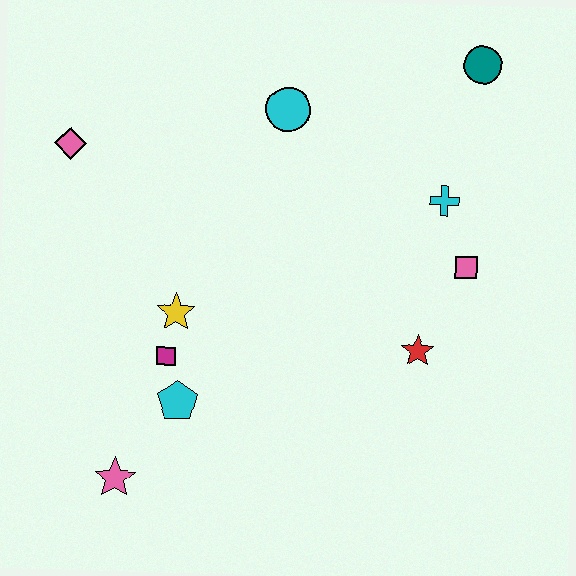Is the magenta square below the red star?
Yes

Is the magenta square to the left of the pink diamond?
No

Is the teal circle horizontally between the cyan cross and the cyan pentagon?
No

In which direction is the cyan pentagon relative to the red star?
The cyan pentagon is to the left of the red star.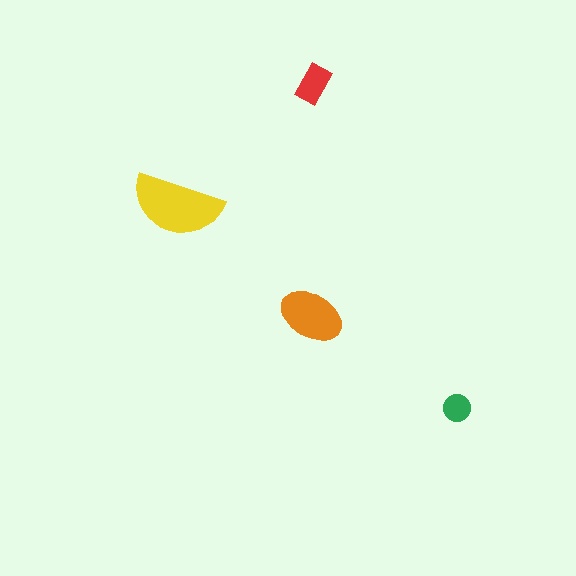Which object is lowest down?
The green circle is bottommost.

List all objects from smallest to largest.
The green circle, the red rectangle, the orange ellipse, the yellow semicircle.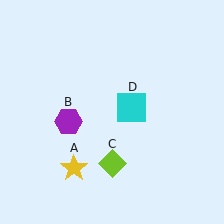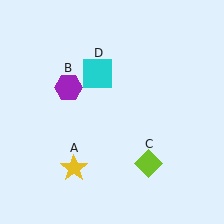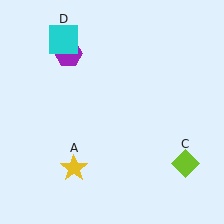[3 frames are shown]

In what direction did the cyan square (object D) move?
The cyan square (object D) moved up and to the left.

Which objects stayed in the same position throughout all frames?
Yellow star (object A) remained stationary.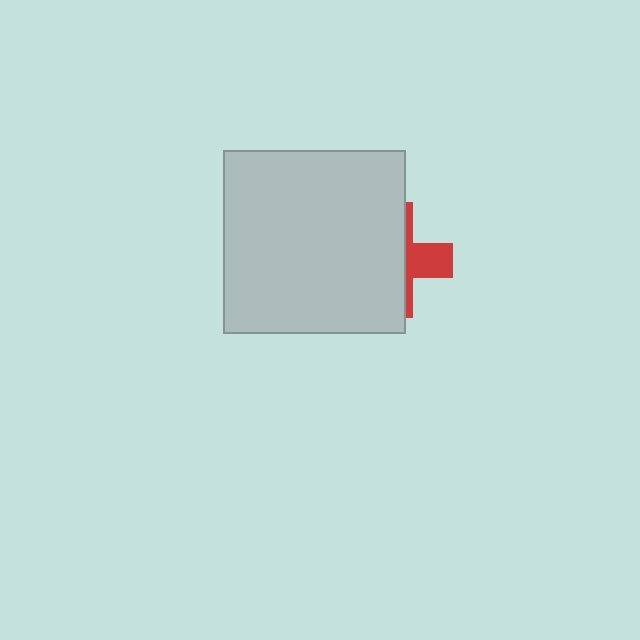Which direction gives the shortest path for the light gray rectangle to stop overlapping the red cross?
Moving left gives the shortest separation.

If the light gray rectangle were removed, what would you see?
You would see the complete red cross.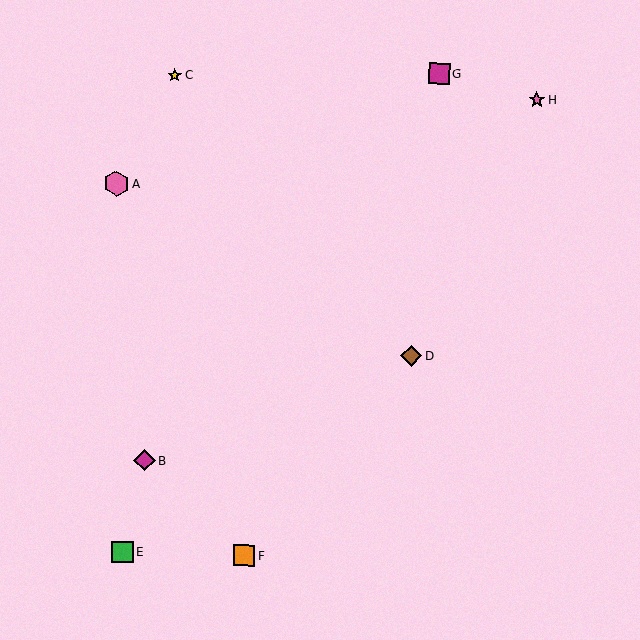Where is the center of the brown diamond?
The center of the brown diamond is at (412, 356).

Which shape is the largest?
The pink hexagon (labeled A) is the largest.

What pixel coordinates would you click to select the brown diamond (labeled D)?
Click at (412, 356) to select the brown diamond D.